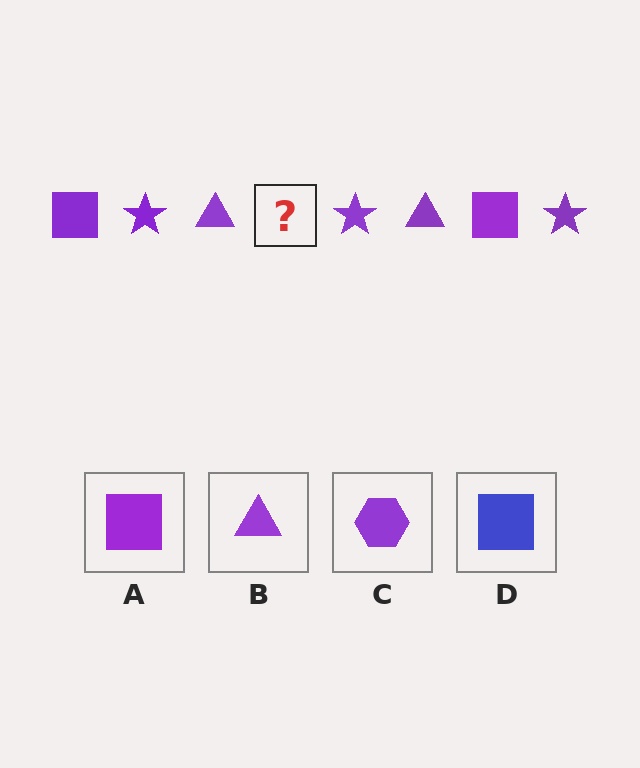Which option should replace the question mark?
Option A.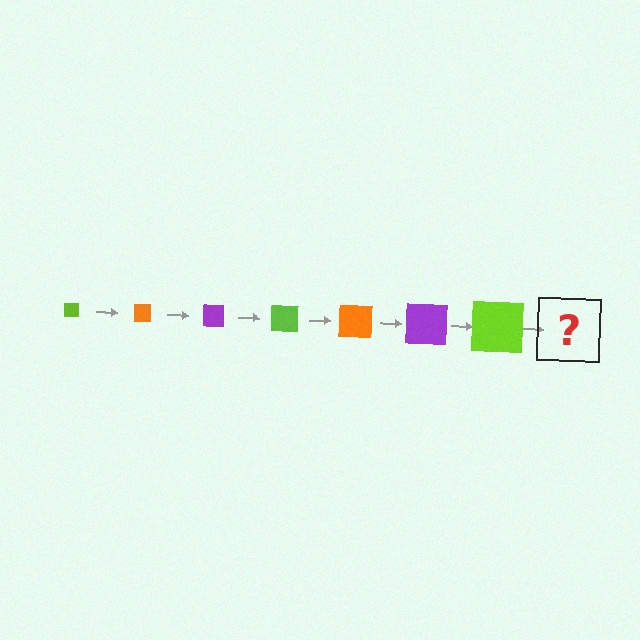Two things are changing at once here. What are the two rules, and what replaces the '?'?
The two rules are that the square grows larger each step and the color cycles through lime, orange, and purple. The '?' should be an orange square, larger than the previous one.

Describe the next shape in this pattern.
It should be an orange square, larger than the previous one.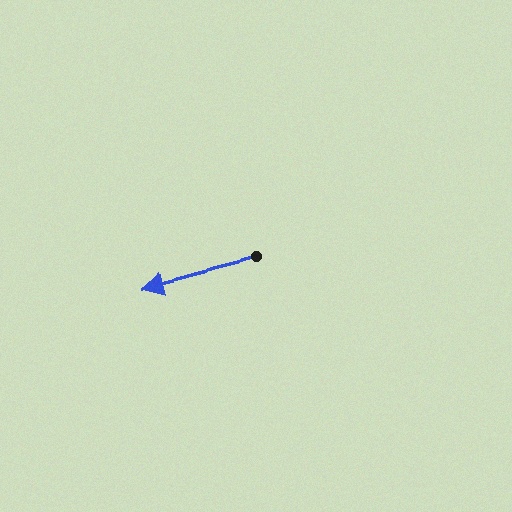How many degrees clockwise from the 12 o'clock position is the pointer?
Approximately 255 degrees.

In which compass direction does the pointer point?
West.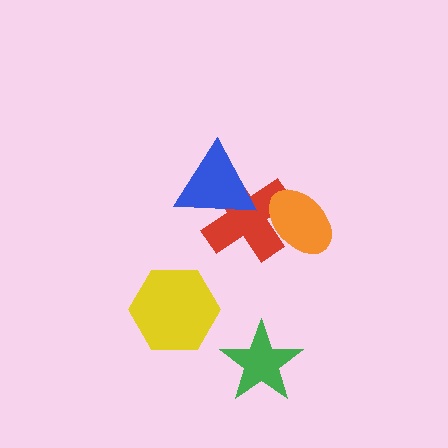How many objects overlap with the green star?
0 objects overlap with the green star.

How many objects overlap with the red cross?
2 objects overlap with the red cross.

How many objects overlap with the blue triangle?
1 object overlaps with the blue triangle.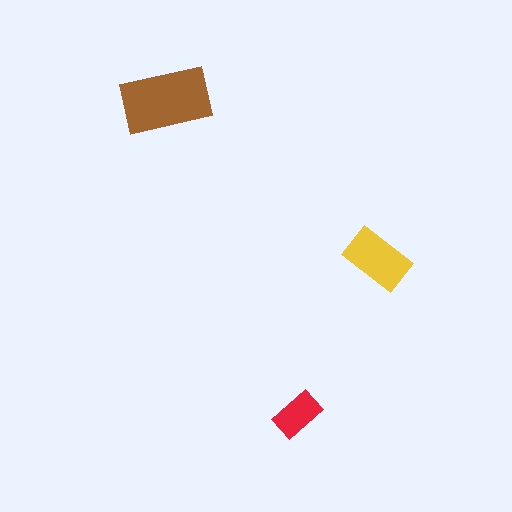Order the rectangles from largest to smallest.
the brown one, the yellow one, the red one.